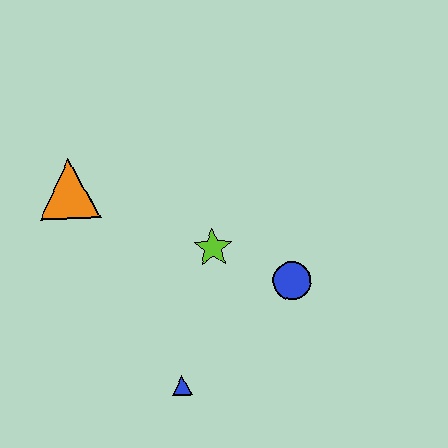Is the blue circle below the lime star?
Yes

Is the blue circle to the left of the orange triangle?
No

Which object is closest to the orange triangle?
The lime star is closest to the orange triangle.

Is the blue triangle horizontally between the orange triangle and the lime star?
Yes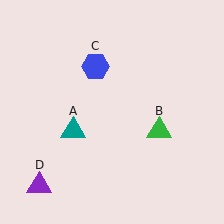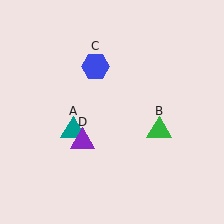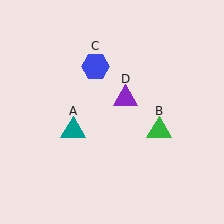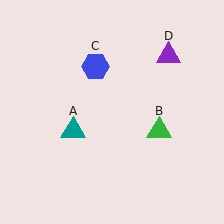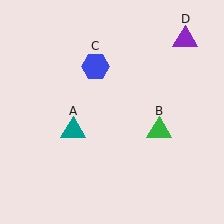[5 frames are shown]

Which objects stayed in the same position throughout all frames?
Teal triangle (object A) and green triangle (object B) and blue hexagon (object C) remained stationary.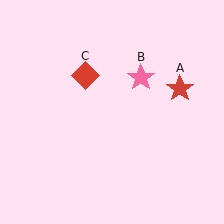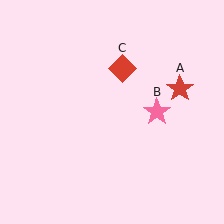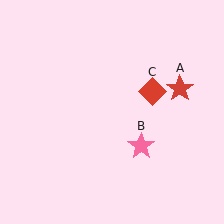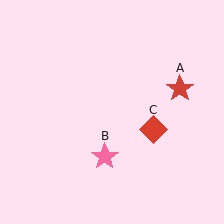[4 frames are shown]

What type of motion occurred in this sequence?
The pink star (object B), red diamond (object C) rotated clockwise around the center of the scene.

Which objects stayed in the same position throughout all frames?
Red star (object A) remained stationary.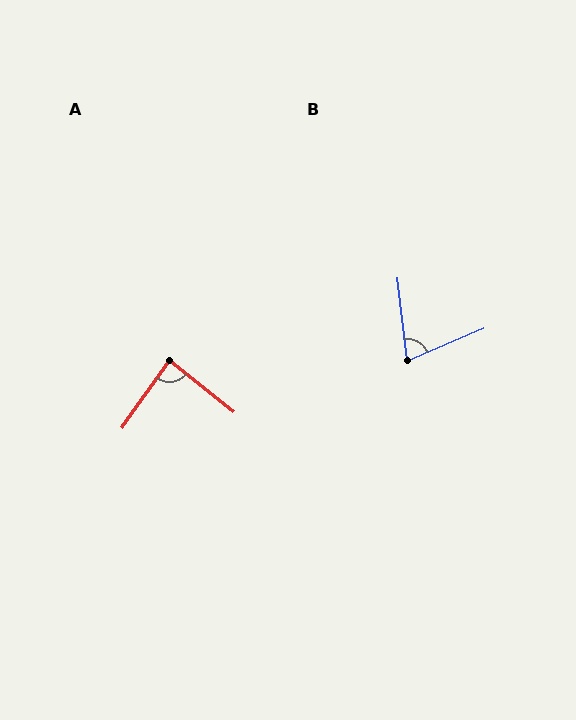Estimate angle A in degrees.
Approximately 86 degrees.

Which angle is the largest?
A, at approximately 86 degrees.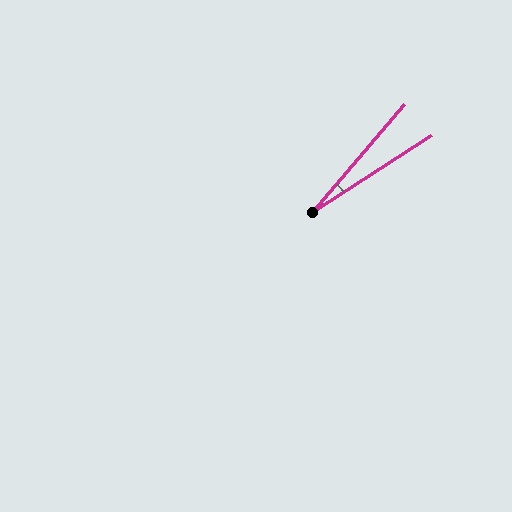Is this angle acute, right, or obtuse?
It is acute.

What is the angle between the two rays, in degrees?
Approximately 16 degrees.